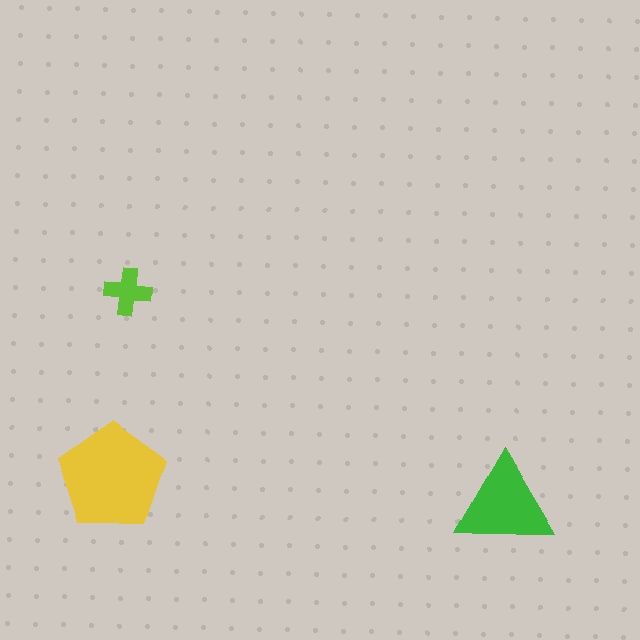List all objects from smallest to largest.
The lime cross, the green triangle, the yellow pentagon.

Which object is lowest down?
The green triangle is bottommost.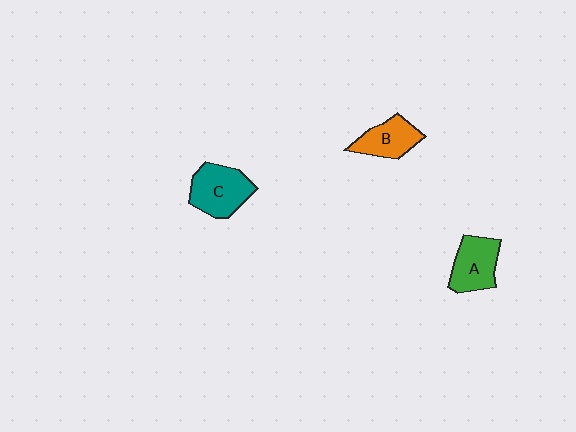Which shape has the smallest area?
Shape B (orange).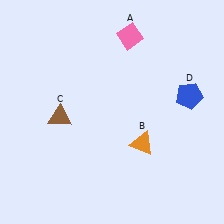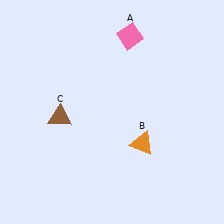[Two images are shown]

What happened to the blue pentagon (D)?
The blue pentagon (D) was removed in Image 2. It was in the top-right area of Image 1.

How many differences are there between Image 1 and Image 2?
There is 1 difference between the two images.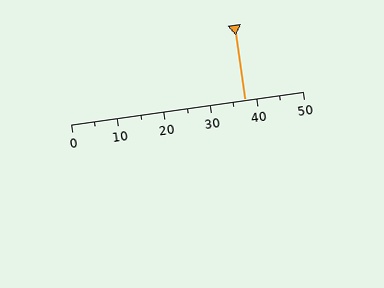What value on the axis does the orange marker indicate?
The marker indicates approximately 37.5.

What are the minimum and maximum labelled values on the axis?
The axis runs from 0 to 50.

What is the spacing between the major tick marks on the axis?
The major ticks are spaced 10 apart.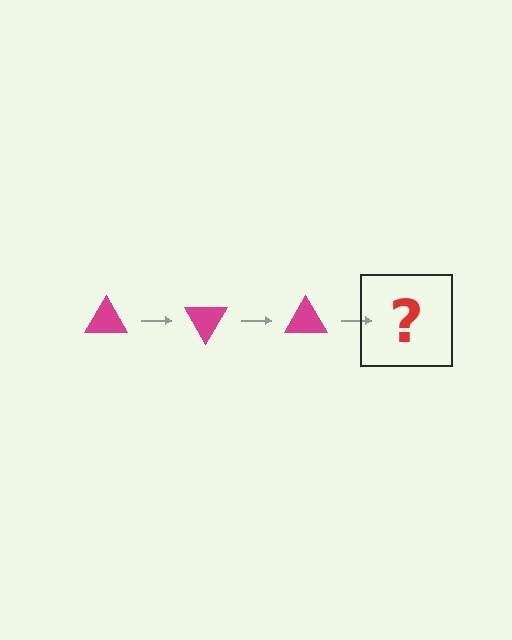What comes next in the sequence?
The next element should be a magenta triangle rotated 180 degrees.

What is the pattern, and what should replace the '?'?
The pattern is that the triangle rotates 60 degrees each step. The '?' should be a magenta triangle rotated 180 degrees.